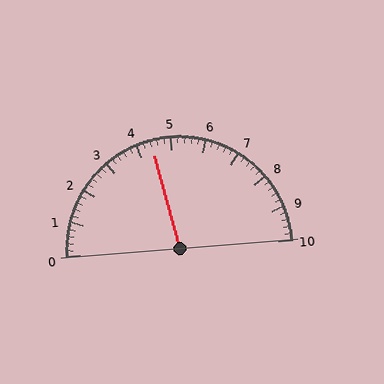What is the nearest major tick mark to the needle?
The nearest major tick mark is 4.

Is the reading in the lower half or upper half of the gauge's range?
The reading is in the lower half of the range (0 to 10).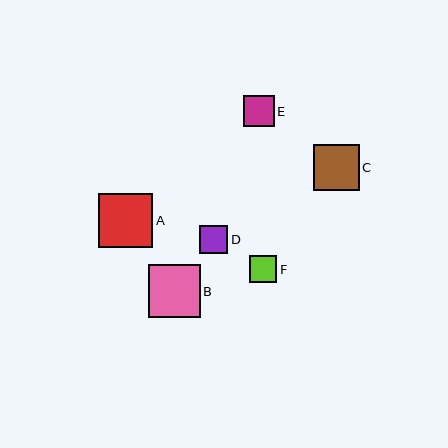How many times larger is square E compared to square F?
Square E is approximately 1.2 times the size of square F.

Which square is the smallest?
Square F is the smallest with a size of approximately 27 pixels.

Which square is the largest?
Square A is the largest with a size of approximately 54 pixels.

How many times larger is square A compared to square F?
Square A is approximately 2.0 times the size of square F.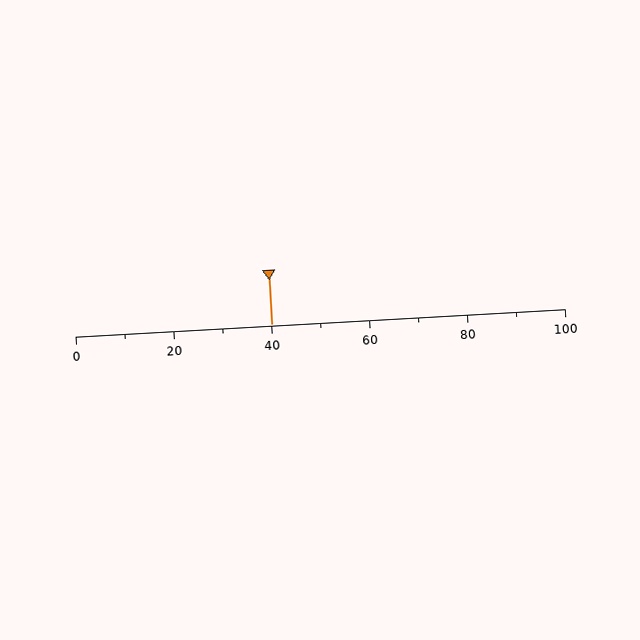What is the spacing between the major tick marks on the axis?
The major ticks are spaced 20 apart.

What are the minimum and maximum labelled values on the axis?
The axis runs from 0 to 100.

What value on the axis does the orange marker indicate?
The marker indicates approximately 40.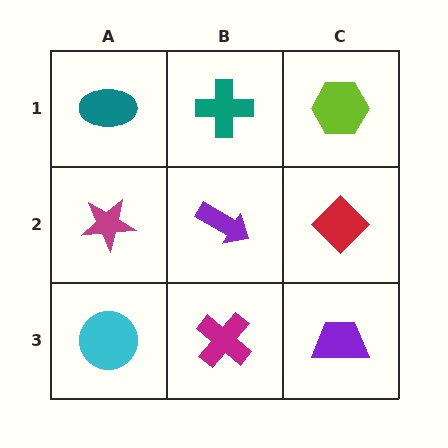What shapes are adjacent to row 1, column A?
A magenta star (row 2, column A), a teal cross (row 1, column B).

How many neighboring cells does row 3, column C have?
2.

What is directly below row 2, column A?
A cyan circle.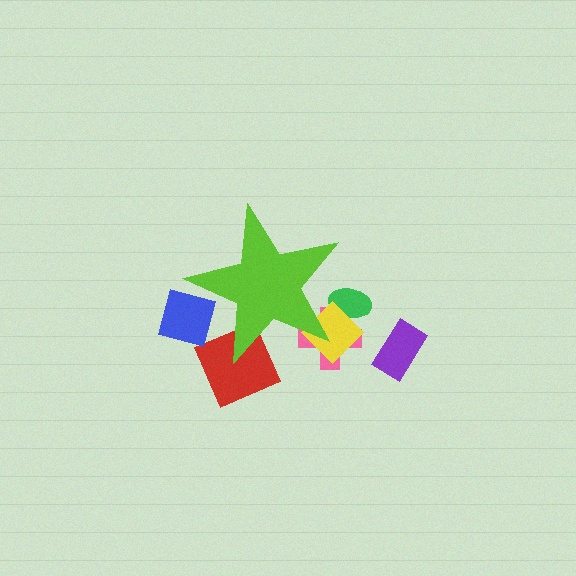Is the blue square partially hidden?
Yes, the blue square is partially hidden behind the lime star.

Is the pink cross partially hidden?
Yes, the pink cross is partially hidden behind the lime star.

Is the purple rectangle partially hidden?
No, the purple rectangle is fully visible.